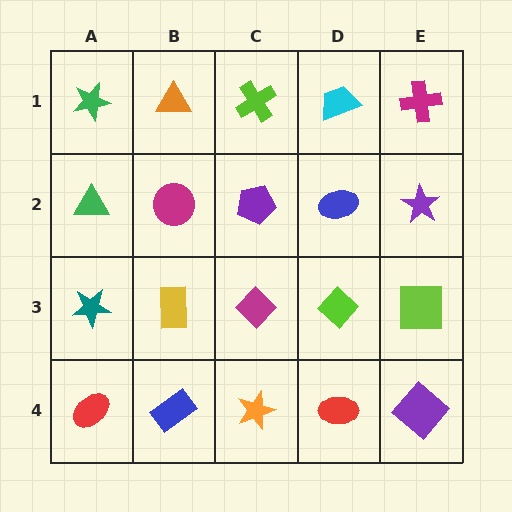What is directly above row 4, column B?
A yellow rectangle.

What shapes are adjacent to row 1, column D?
A blue ellipse (row 2, column D), a lime cross (row 1, column C), a magenta cross (row 1, column E).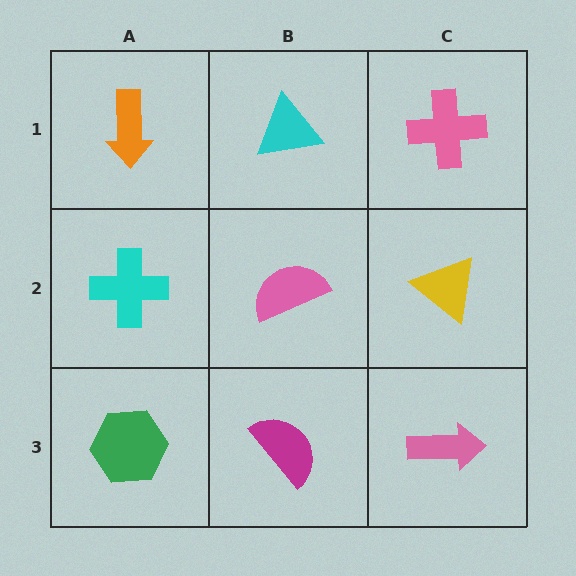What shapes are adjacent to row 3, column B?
A pink semicircle (row 2, column B), a green hexagon (row 3, column A), a pink arrow (row 3, column C).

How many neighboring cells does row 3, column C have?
2.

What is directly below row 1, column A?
A cyan cross.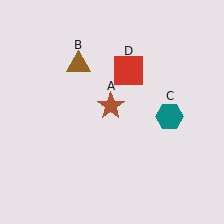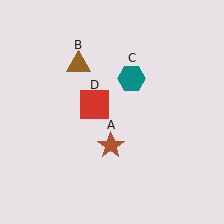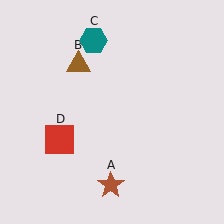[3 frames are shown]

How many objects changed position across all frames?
3 objects changed position: brown star (object A), teal hexagon (object C), red square (object D).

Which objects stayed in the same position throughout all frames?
Brown triangle (object B) remained stationary.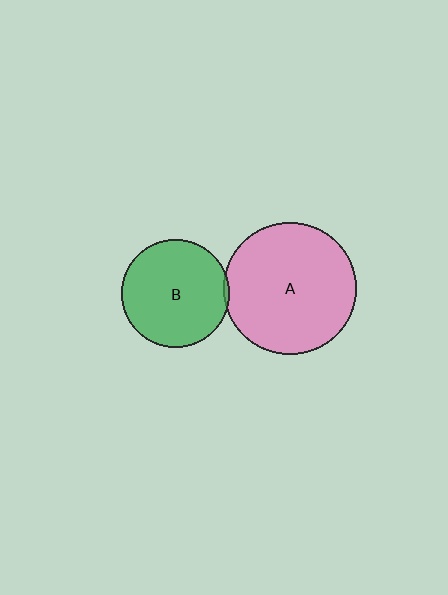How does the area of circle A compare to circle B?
Approximately 1.5 times.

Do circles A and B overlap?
Yes.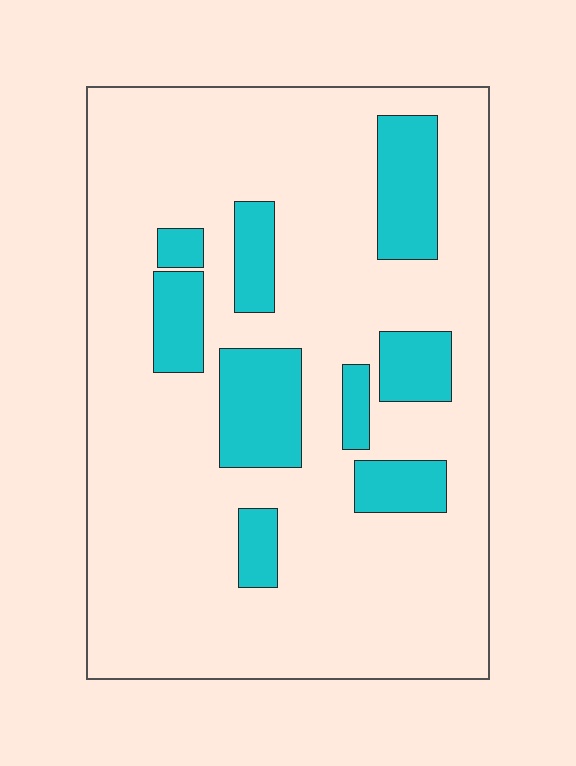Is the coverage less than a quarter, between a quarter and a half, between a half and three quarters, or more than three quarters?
Less than a quarter.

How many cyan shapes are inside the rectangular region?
9.